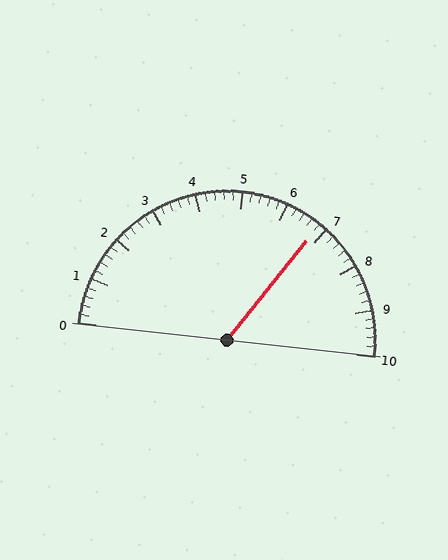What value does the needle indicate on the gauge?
The needle indicates approximately 6.8.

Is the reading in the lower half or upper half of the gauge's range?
The reading is in the upper half of the range (0 to 10).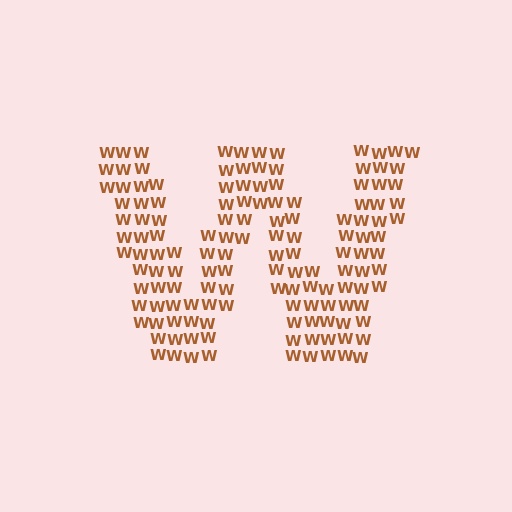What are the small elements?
The small elements are letter W's.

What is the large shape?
The large shape is the letter W.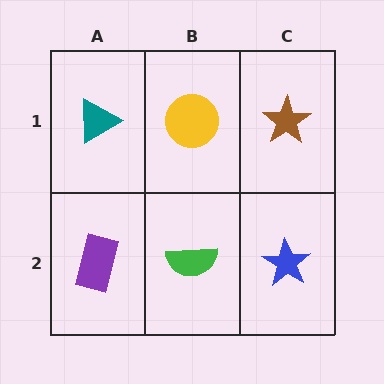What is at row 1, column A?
A teal triangle.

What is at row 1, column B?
A yellow circle.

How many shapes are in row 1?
3 shapes.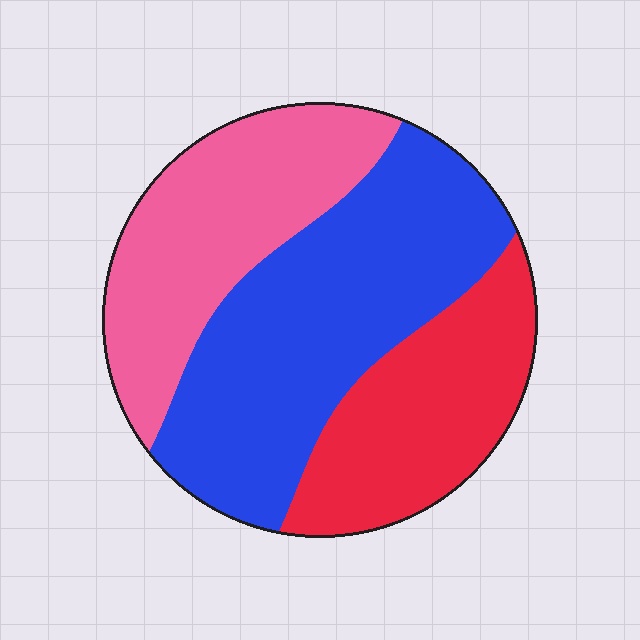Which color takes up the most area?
Blue, at roughly 45%.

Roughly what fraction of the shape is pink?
Pink covers 30% of the shape.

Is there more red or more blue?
Blue.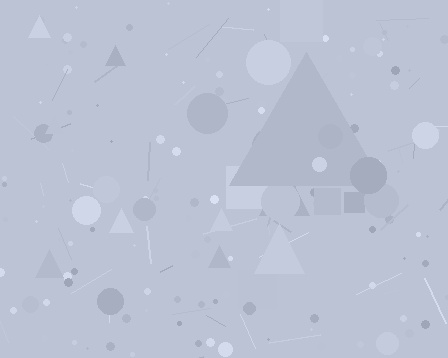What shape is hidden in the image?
A triangle is hidden in the image.